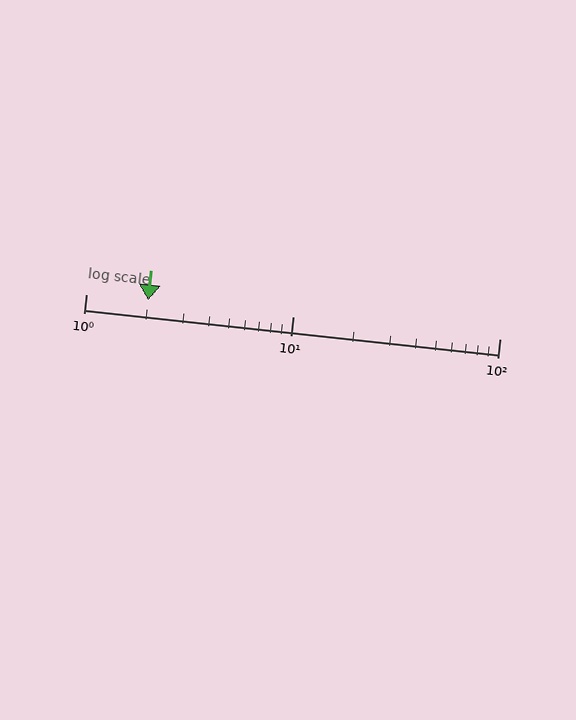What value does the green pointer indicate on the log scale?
The pointer indicates approximately 2.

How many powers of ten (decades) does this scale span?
The scale spans 2 decades, from 1 to 100.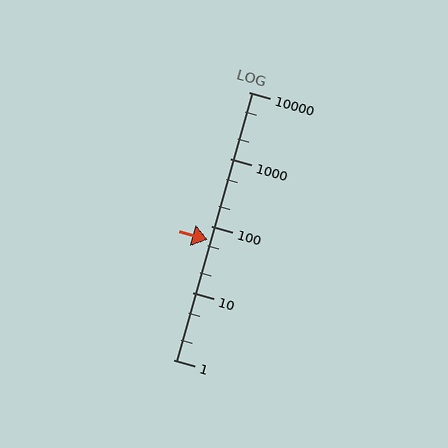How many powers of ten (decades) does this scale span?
The scale spans 4 decades, from 1 to 10000.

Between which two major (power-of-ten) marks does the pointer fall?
The pointer is between 10 and 100.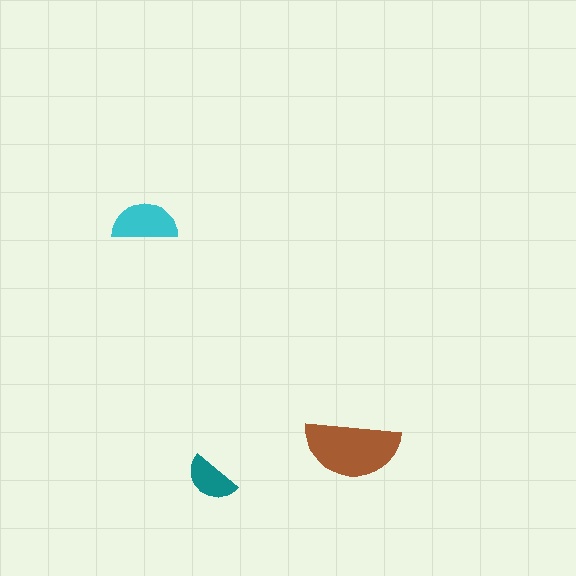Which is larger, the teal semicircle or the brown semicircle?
The brown one.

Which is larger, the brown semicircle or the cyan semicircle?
The brown one.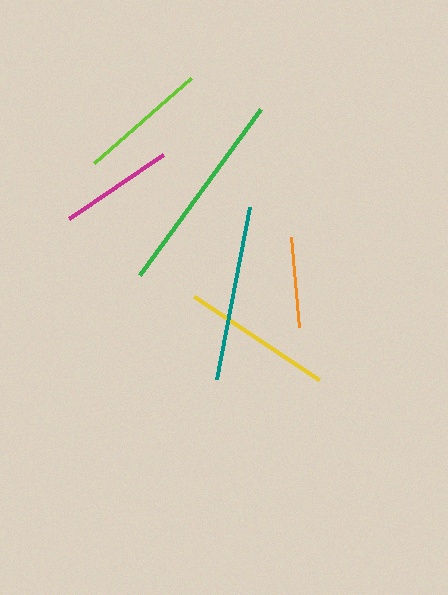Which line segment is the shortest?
The orange line is the shortest at approximately 90 pixels.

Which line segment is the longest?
The green line is the longest at approximately 205 pixels.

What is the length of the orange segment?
The orange segment is approximately 90 pixels long.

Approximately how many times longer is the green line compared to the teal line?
The green line is approximately 1.2 times the length of the teal line.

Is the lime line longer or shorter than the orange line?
The lime line is longer than the orange line.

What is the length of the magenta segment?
The magenta segment is approximately 114 pixels long.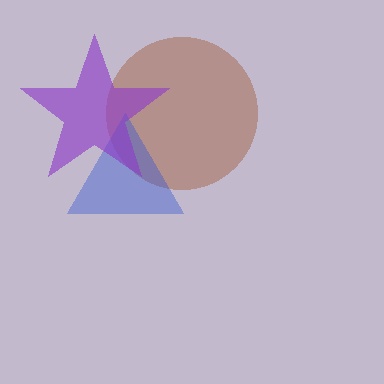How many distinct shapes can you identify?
There are 3 distinct shapes: a brown circle, a blue triangle, a purple star.